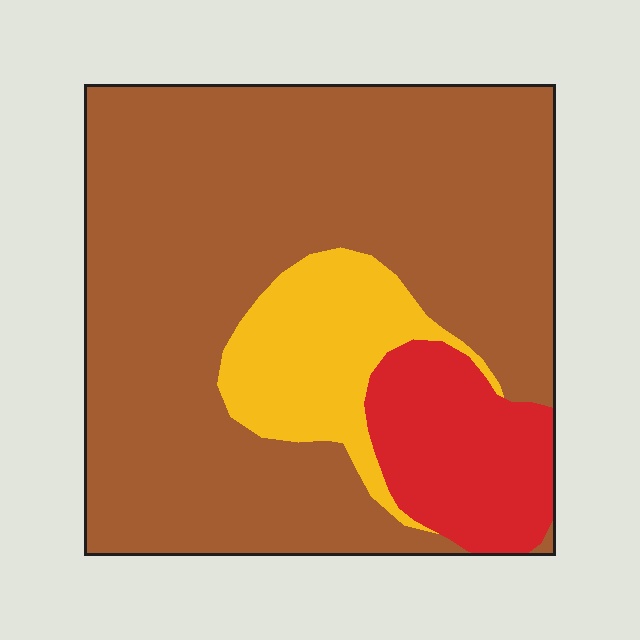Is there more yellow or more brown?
Brown.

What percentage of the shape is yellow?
Yellow takes up about one eighth (1/8) of the shape.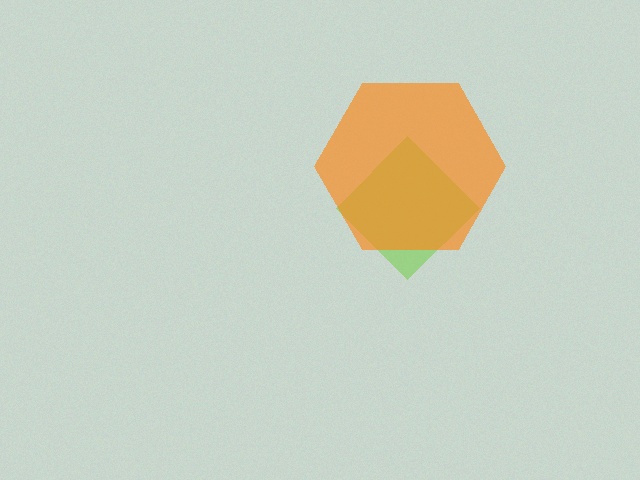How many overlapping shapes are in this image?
There are 2 overlapping shapes in the image.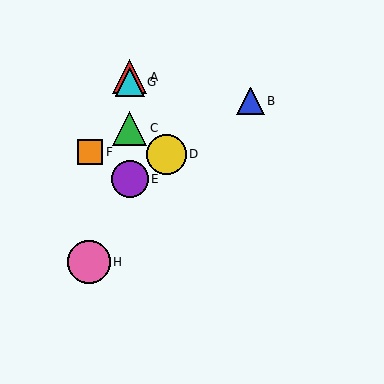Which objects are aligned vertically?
Objects A, C, E, G are aligned vertically.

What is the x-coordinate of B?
Object B is at x≈250.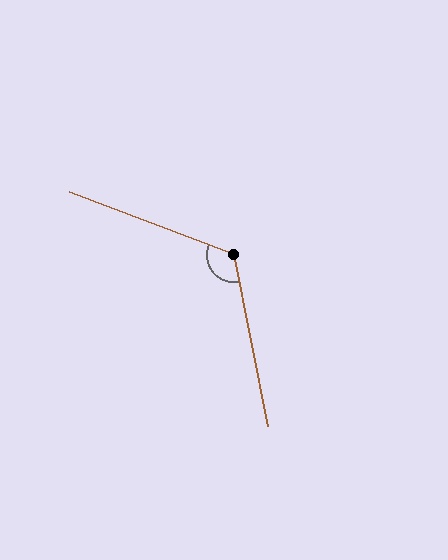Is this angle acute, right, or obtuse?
It is obtuse.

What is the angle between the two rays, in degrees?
Approximately 122 degrees.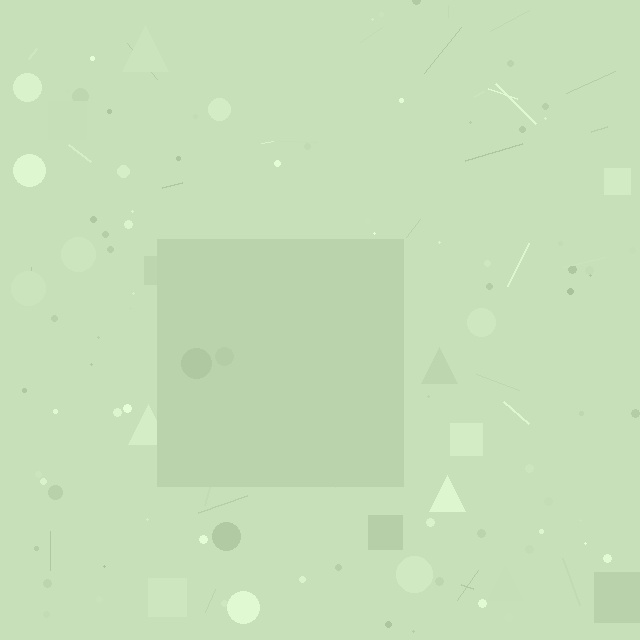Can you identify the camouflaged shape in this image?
The camouflaged shape is a square.